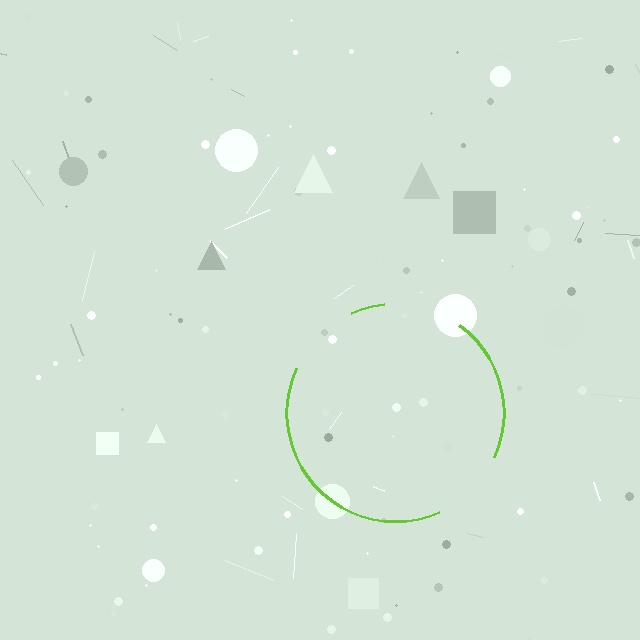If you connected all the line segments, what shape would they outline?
They would outline a circle.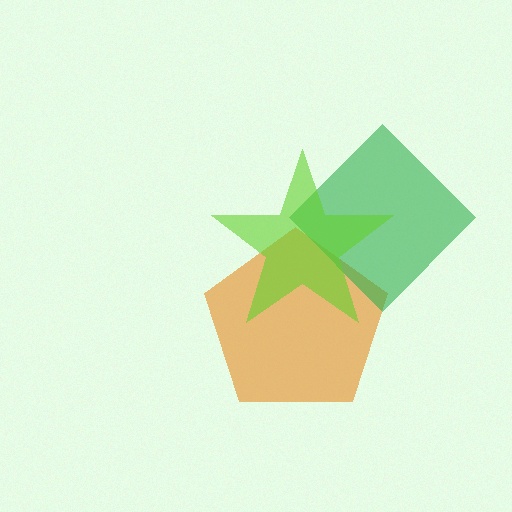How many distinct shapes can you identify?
There are 3 distinct shapes: an orange pentagon, a green diamond, a lime star.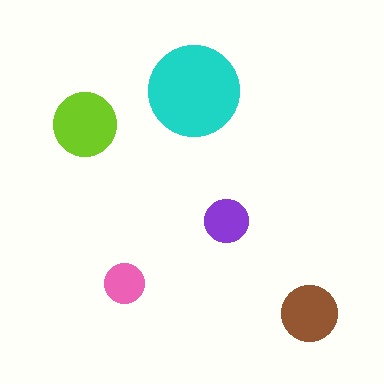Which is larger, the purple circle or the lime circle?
The lime one.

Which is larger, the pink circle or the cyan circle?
The cyan one.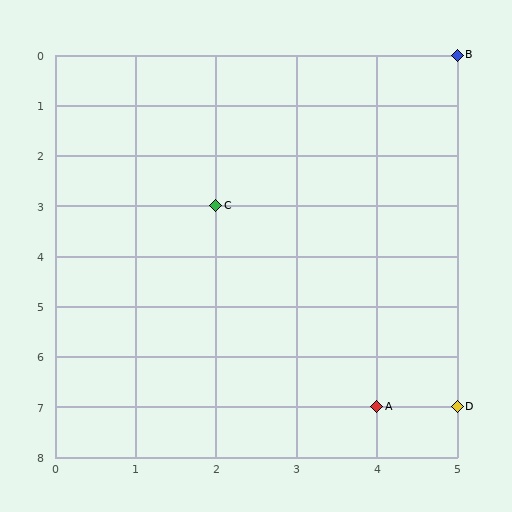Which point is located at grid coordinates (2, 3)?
Point C is at (2, 3).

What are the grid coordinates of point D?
Point D is at grid coordinates (5, 7).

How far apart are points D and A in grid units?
Points D and A are 1 column apart.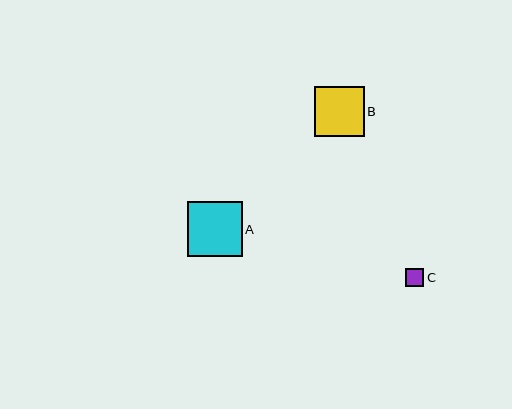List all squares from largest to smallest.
From largest to smallest: A, B, C.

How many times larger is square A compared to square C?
Square A is approximately 3.0 times the size of square C.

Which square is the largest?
Square A is the largest with a size of approximately 55 pixels.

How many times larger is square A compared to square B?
Square A is approximately 1.1 times the size of square B.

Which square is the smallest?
Square C is the smallest with a size of approximately 18 pixels.